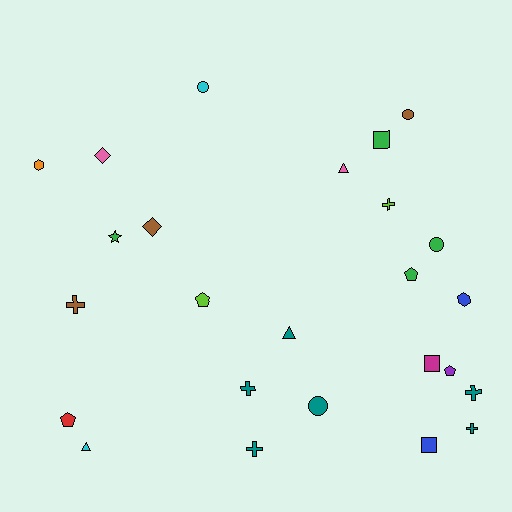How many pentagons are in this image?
There are 4 pentagons.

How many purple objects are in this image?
There is 1 purple object.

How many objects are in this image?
There are 25 objects.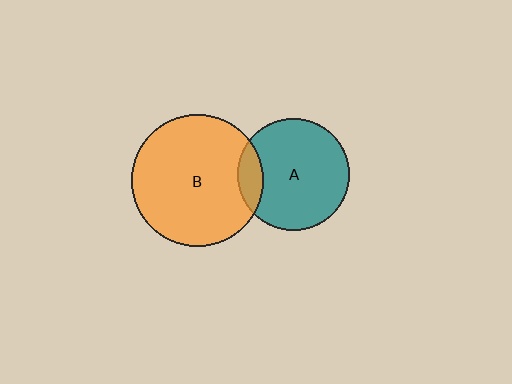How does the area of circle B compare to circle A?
Approximately 1.4 times.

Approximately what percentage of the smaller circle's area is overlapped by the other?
Approximately 15%.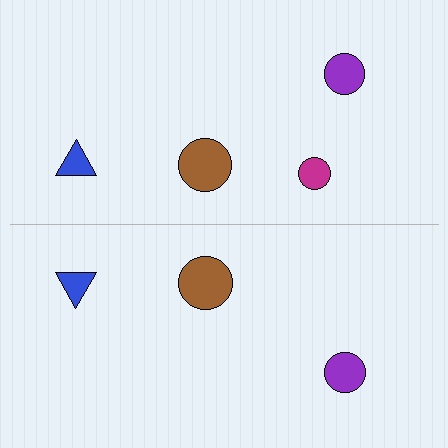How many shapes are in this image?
There are 7 shapes in this image.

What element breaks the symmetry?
A magenta circle is missing from the bottom side.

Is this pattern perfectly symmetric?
No, the pattern is not perfectly symmetric. A magenta circle is missing from the bottom side.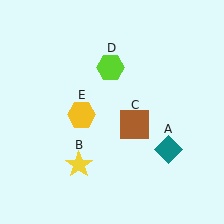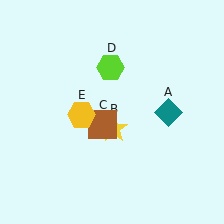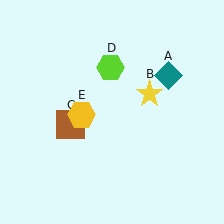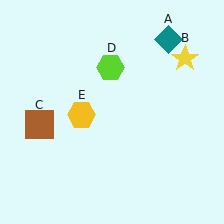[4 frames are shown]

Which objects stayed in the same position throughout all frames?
Lime hexagon (object D) and yellow hexagon (object E) remained stationary.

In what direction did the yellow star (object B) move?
The yellow star (object B) moved up and to the right.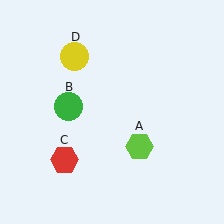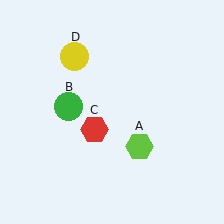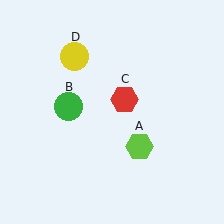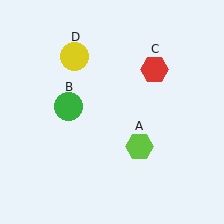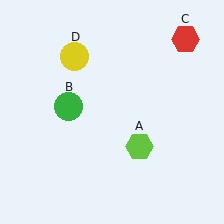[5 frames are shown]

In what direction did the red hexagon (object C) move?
The red hexagon (object C) moved up and to the right.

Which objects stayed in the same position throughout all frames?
Lime hexagon (object A) and green circle (object B) and yellow circle (object D) remained stationary.